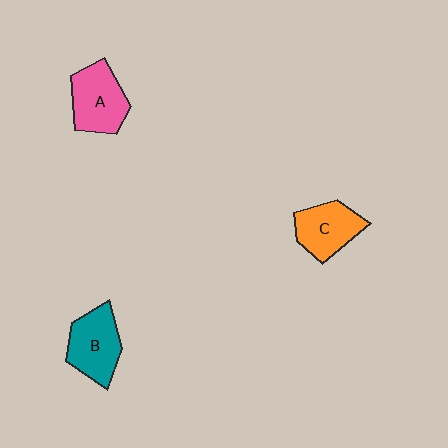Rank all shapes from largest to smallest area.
From largest to smallest: A (pink), B (teal), C (orange).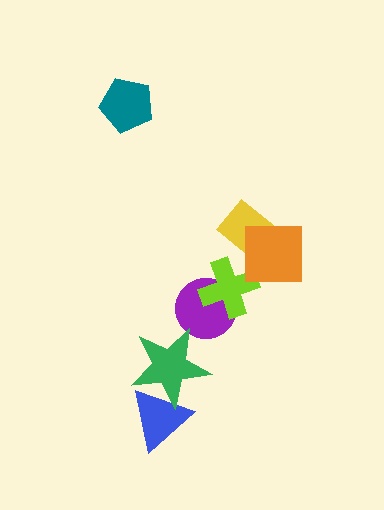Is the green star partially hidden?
No, no other shape covers it.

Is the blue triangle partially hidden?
Yes, it is partially covered by another shape.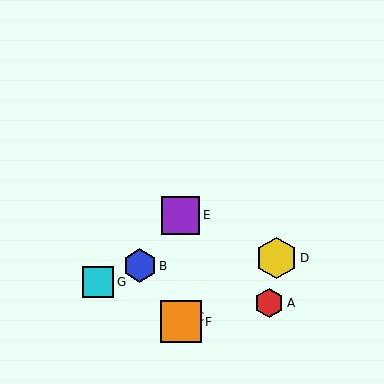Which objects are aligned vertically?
Objects C, E, F are aligned vertically.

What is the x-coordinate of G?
Object G is at x≈98.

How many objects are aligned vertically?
3 objects (C, E, F) are aligned vertically.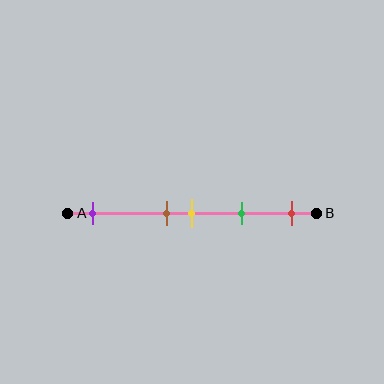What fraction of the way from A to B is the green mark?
The green mark is approximately 70% (0.7) of the way from A to B.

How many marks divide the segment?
There are 5 marks dividing the segment.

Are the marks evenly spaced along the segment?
No, the marks are not evenly spaced.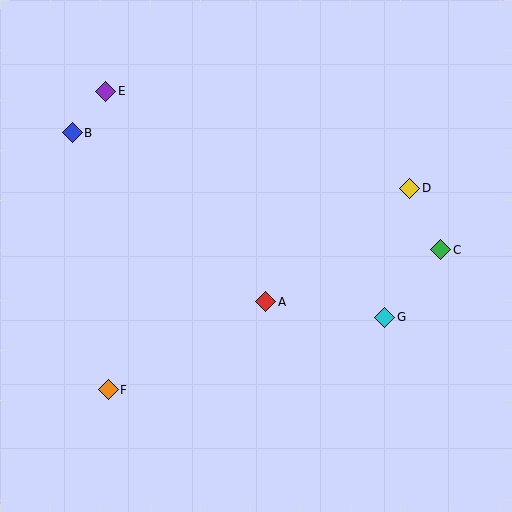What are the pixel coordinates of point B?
Point B is at (72, 133).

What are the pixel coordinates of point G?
Point G is at (385, 317).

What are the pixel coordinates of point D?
Point D is at (410, 188).